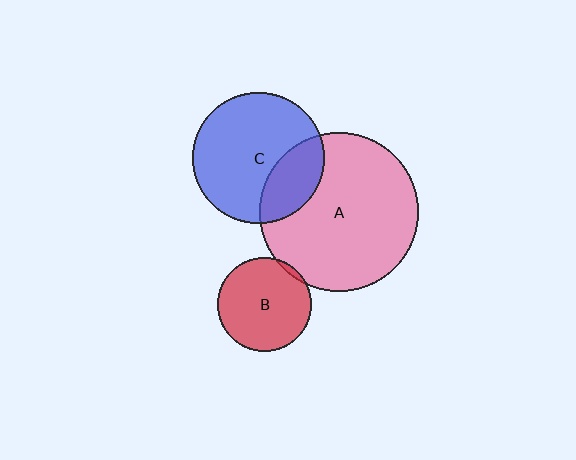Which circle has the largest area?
Circle A (pink).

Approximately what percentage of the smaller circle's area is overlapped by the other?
Approximately 5%.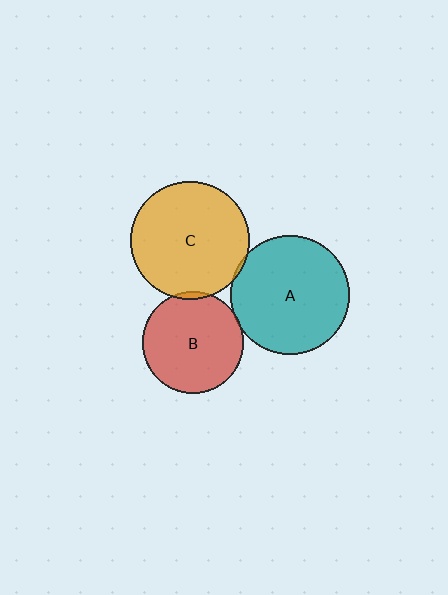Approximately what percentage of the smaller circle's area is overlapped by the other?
Approximately 5%.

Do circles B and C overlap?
Yes.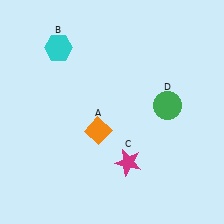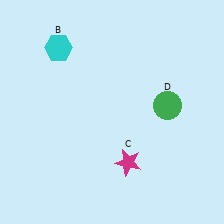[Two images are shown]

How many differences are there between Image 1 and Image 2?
There is 1 difference between the two images.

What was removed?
The orange diamond (A) was removed in Image 2.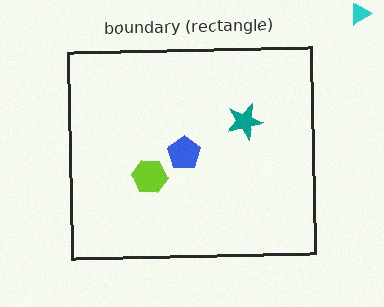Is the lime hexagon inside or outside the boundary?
Inside.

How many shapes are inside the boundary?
3 inside, 1 outside.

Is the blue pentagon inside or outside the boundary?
Inside.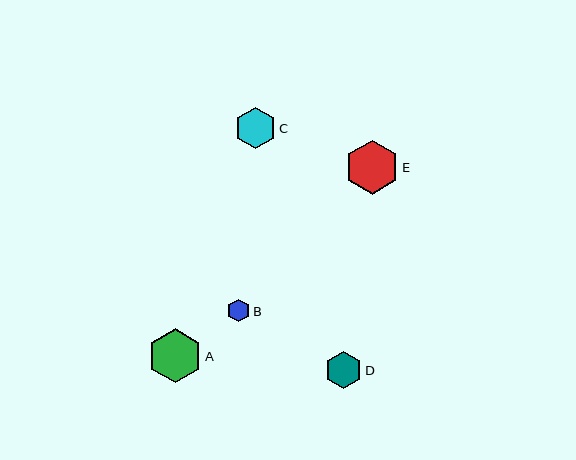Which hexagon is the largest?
Hexagon A is the largest with a size of approximately 54 pixels.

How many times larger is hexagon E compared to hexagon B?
Hexagon E is approximately 2.4 times the size of hexagon B.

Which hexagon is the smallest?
Hexagon B is the smallest with a size of approximately 23 pixels.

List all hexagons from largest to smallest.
From largest to smallest: A, E, C, D, B.